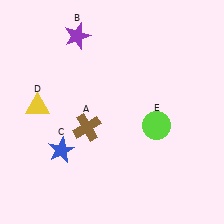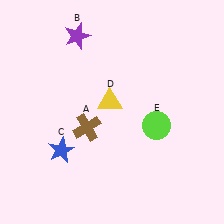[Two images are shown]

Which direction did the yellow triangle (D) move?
The yellow triangle (D) moved right.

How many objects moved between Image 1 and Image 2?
1 object moved between the two images.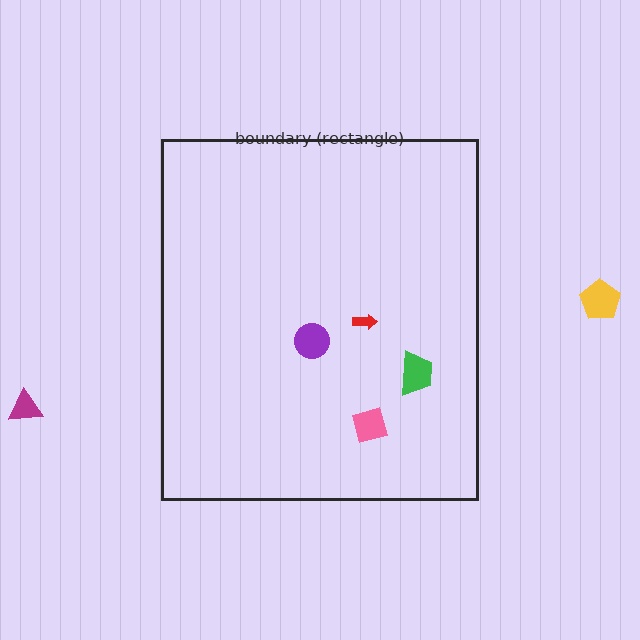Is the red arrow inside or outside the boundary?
Inside.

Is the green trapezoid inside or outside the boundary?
Inside.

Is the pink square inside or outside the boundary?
Inside.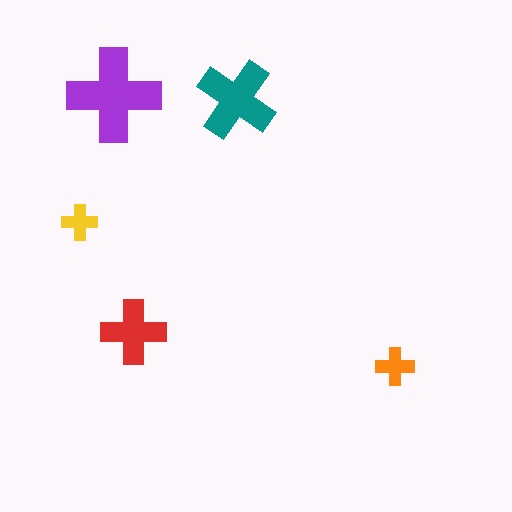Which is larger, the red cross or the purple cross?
The purple one.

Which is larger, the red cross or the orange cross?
The red one.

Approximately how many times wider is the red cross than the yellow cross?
About 2 times wider.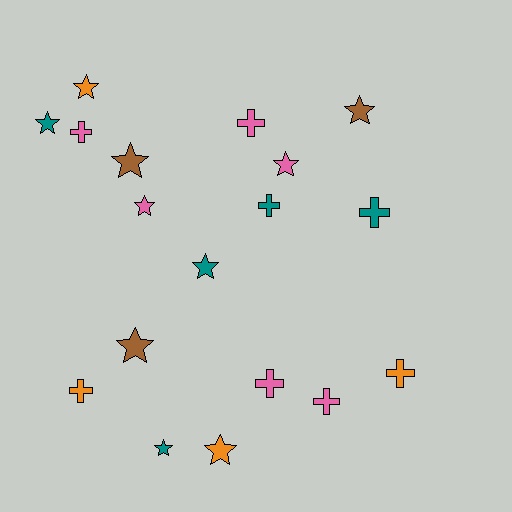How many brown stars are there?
There are 3 brown stars.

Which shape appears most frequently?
Star, with 10 objects.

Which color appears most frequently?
Pink, with 6 objects.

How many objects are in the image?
There are 18 objects.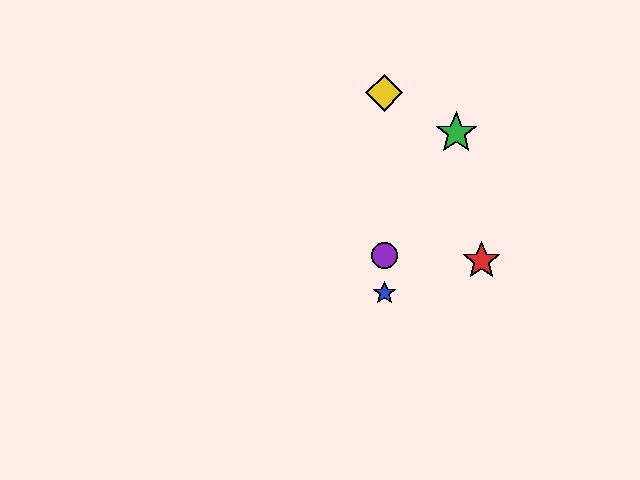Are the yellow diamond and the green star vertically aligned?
No, the yellow diamond is at x≈384 and the green star is at x≈456.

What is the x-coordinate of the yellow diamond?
The yellow diamond is at x≈384.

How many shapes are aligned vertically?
3 shapes (the blue star, the yellow diamond, the purple circle) are aligned vertically.